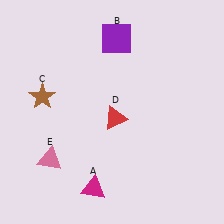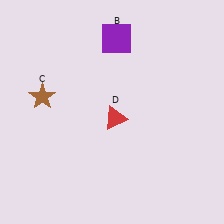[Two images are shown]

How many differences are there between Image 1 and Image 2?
There are 2 differences between the two images.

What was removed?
The magenta triangle (A), the pink triangle (E) were removed in Image 2.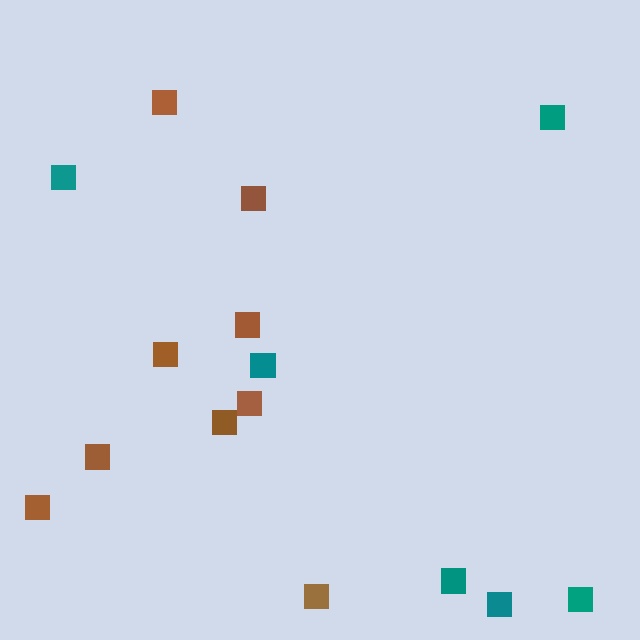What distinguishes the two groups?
There are 2 groups: one group of brown squares (9) and one group of teal squares (6).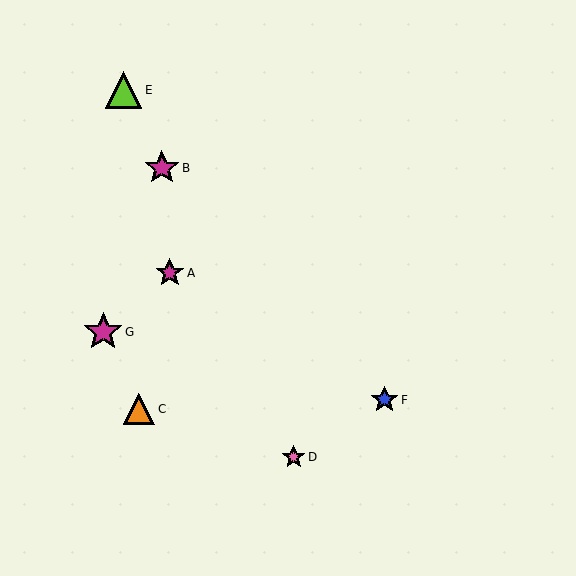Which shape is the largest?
The magenta star (labeled G) is the largest.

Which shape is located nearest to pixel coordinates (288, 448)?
The pink star (labeled D) at (294, 457) is nearest to that location.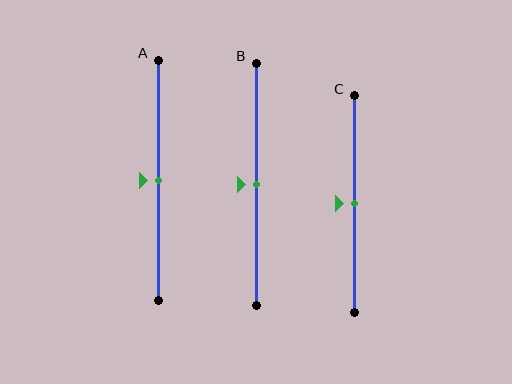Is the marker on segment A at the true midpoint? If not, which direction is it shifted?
Yes, the marker on segment A is at the true midpoint.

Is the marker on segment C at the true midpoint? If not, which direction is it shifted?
Yes, the marker on segment C is at the true midpoint.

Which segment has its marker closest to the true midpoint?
Segment A has its marker closest to the true midpoint.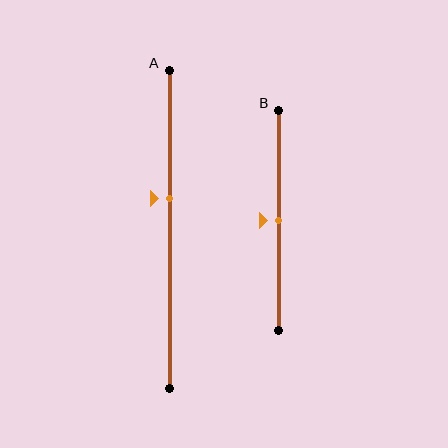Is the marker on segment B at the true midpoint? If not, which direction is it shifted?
Yes, the marker on segment B is at the true midpoint.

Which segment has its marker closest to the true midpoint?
Segment B has its marker closest to the true midpoint.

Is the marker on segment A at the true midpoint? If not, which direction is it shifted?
No, the marker on segment A is shifted upward by about 10% of the segment length.